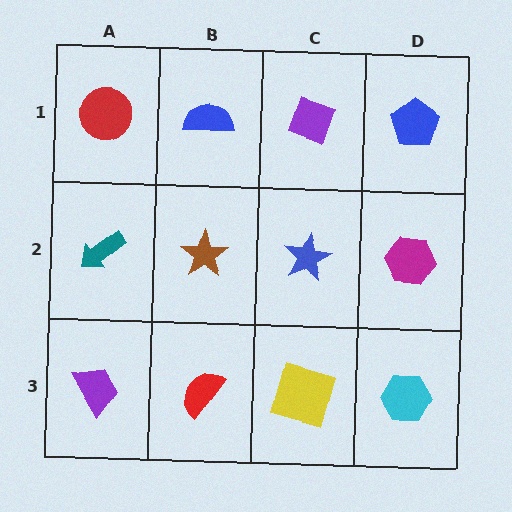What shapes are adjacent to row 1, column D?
A magenta hexagon (row 2, column D), a purple diamond (row 1, column C).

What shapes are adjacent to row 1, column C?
A blue star (row 2, column C), a blue semicircle (row 1, column B), a blue pentagon (row 1, column D).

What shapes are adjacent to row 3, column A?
A teal arrow (row 2, column A), a red semicircle (row 3, column B).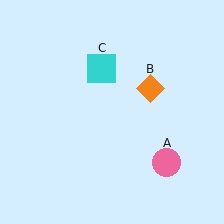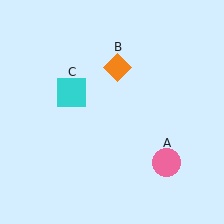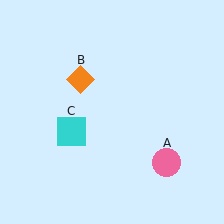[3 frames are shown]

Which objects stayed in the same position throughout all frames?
Pink circle (object A) remained stationary.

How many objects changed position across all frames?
2 objects changed position: orange diamond (object B), cyan square (object C).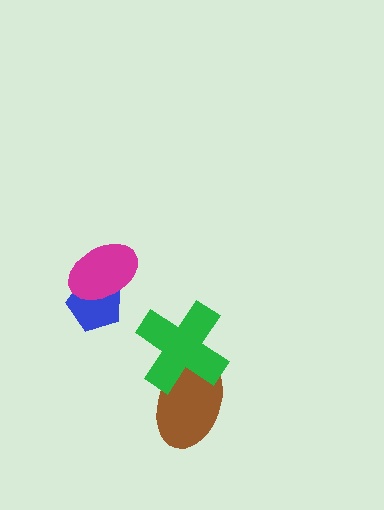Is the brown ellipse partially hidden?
Yes, it is partially covered by another shape.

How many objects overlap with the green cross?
1 object overlaps with the green cross.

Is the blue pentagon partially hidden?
Yes, it is partially covered by another shape.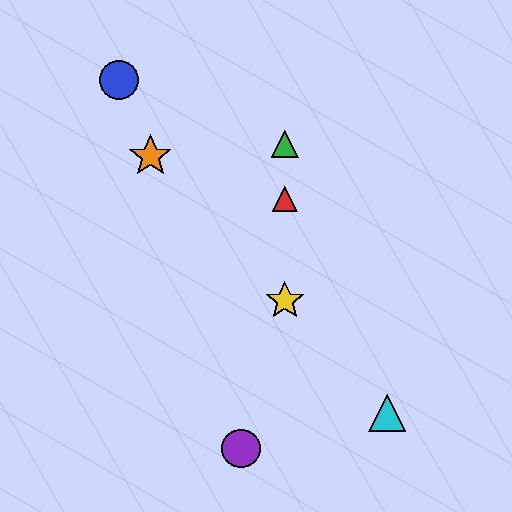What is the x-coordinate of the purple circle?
The purple circle is at x≈241.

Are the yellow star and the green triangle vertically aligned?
Yes, both are at x≈285.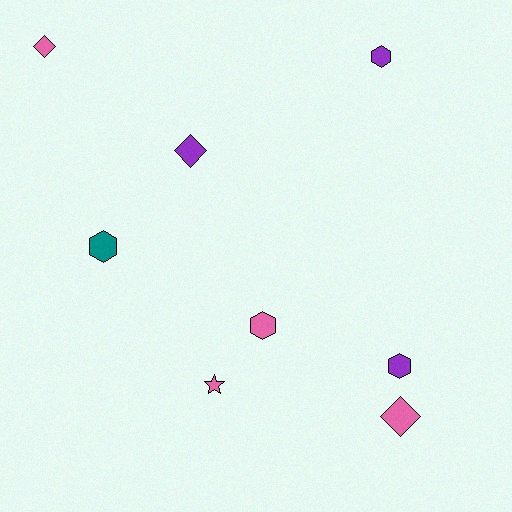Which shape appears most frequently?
Hexagon, with 4 objects.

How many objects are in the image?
There are 8 objects.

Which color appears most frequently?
Pink, with 4 objects.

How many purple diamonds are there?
There is 1 purple diamond.